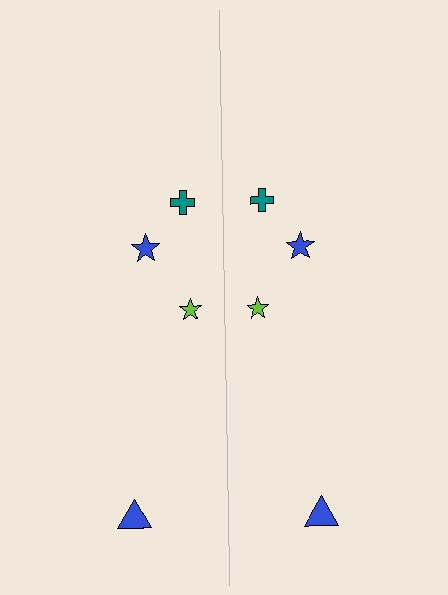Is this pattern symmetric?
Yes, this pattern has bilateral (reflection) symmetry.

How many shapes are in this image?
There are 8 shapes in this image.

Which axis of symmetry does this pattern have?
The pattern has a vertical axis of symmetry running through the center of the image.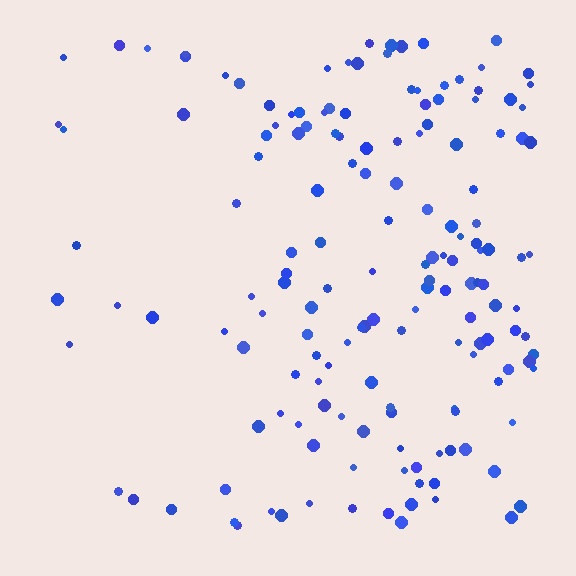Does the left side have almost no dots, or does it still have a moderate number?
Still a moderate number, just noticeably fewer than the right.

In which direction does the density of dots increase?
From left to right, with the right side densest.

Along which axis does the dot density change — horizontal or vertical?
Horizontal.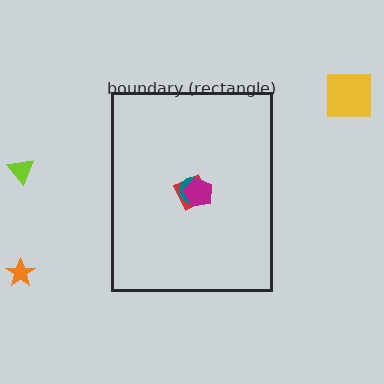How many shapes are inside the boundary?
3 inside, 3 outside.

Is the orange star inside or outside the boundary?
Outside.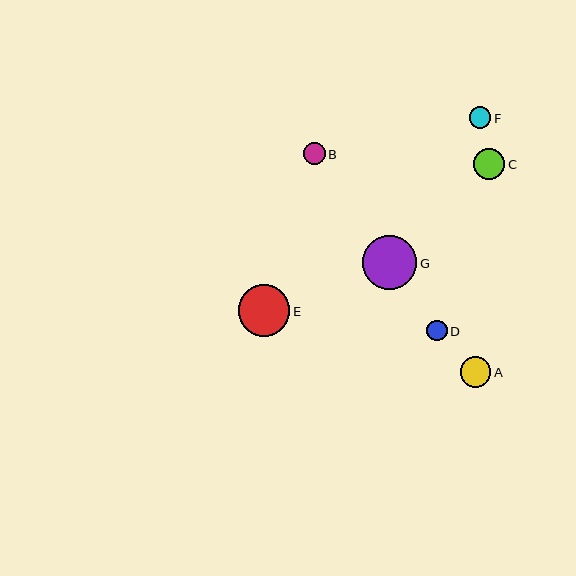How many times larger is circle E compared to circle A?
Circle E is approximately 1.7 times the size of circle A.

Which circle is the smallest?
Circle D is the smallest with a size of approximately 20 pixels.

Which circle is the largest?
Circle G is the largest with a size of approximately 54 pixels.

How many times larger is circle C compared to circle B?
Circle C is approximately 1.4 times the size of circle B.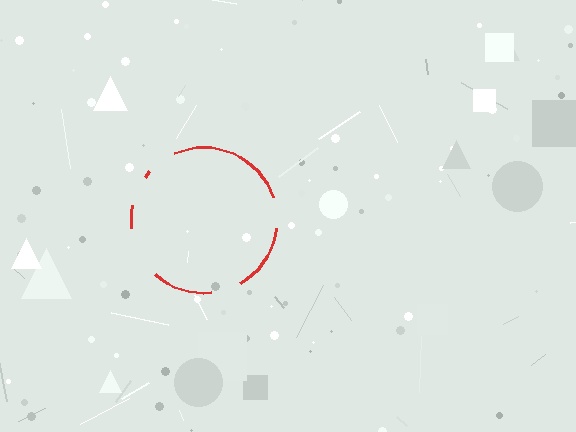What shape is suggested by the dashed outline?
The dashed outline suggests a circle.